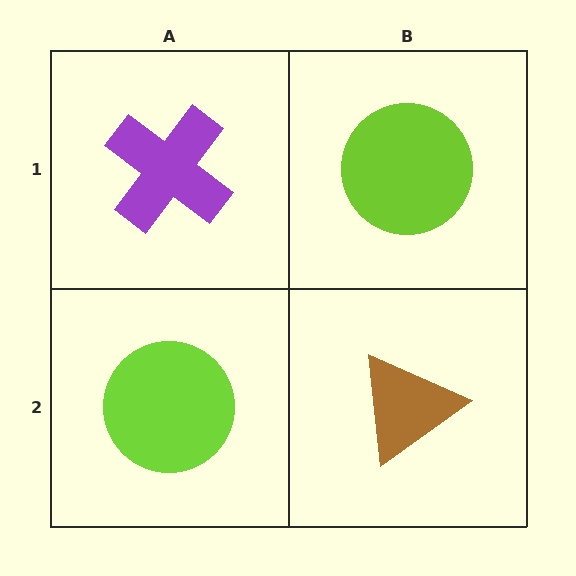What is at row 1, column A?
A purple cross.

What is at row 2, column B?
A brown triangle.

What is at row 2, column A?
A lime circle.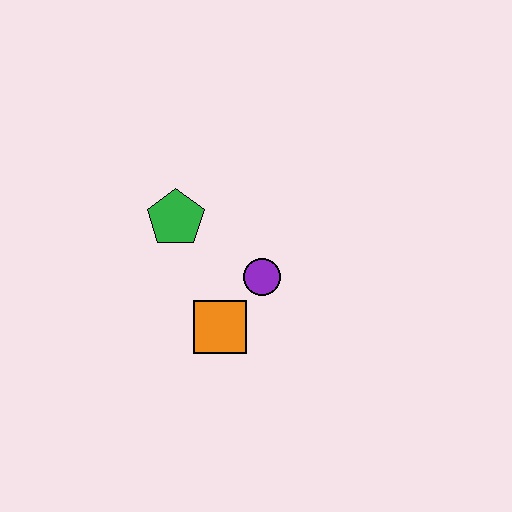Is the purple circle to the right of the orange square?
Yes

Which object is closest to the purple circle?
The orange square is closest to the purple circle.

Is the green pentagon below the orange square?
No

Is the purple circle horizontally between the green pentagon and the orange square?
No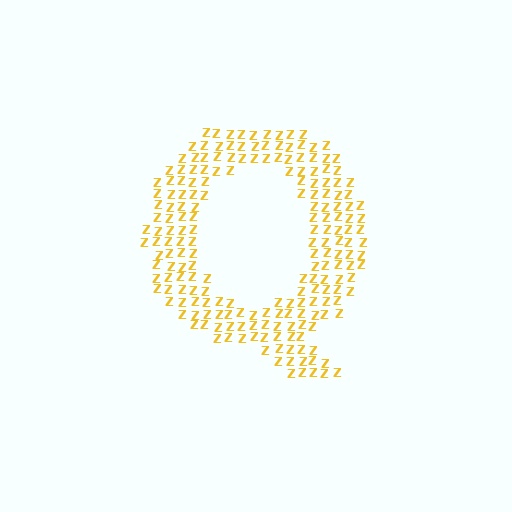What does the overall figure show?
The overall figure shows the letter Q.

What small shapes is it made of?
It is made of small letter Z's.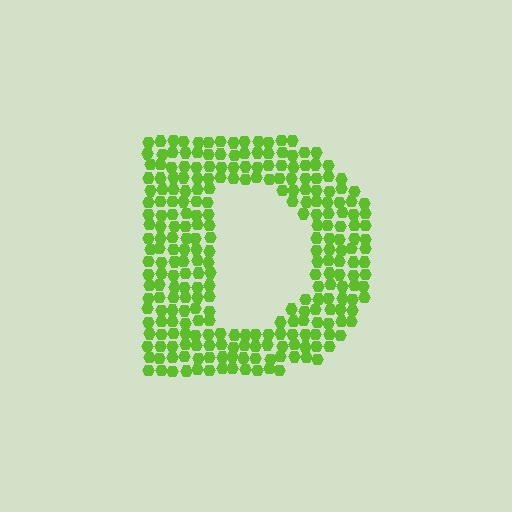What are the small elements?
The small elements are hexagons.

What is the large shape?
The large shape is the letter D.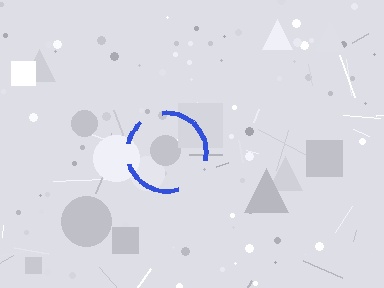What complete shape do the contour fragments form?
The contour fragments form a circle.